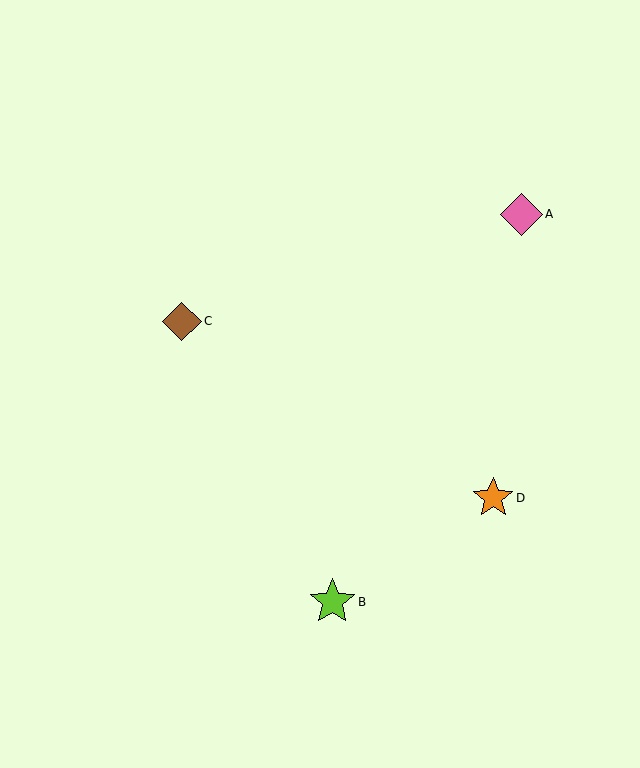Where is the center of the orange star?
The center of the orange star is at (493, 498).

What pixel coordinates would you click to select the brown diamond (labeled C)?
Click at (182, 321) to select the brown diamond C.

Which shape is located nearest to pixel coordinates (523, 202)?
The pink diamond (labeled A) at (521, 214) is nearest to that location.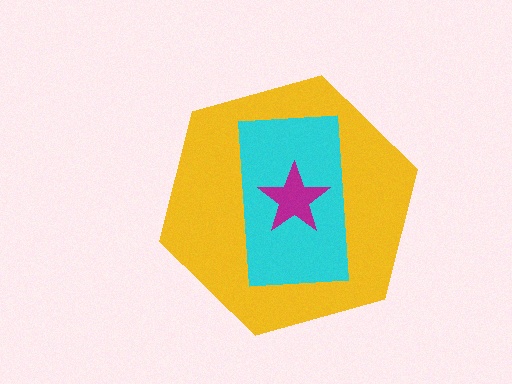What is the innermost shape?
The magenta star.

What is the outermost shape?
The yellow hexagon.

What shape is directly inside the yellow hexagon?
The cyan rectangle.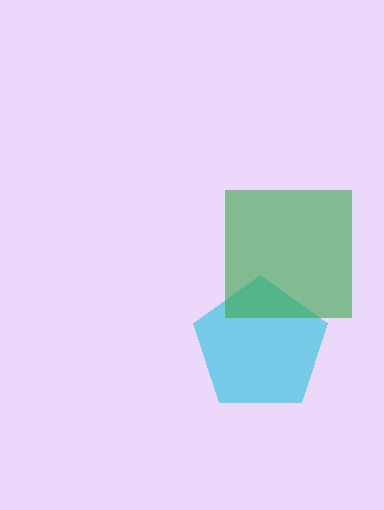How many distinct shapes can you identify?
There are 2 distinct shapes: a cyan pentagon, a green square.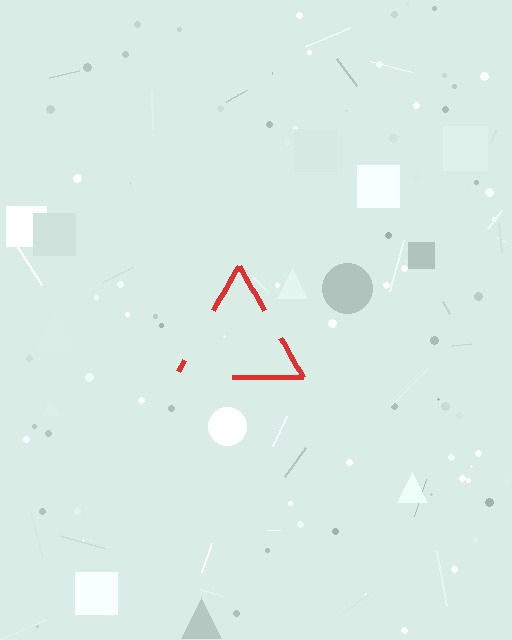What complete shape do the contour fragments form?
The contour fragments form a triangle.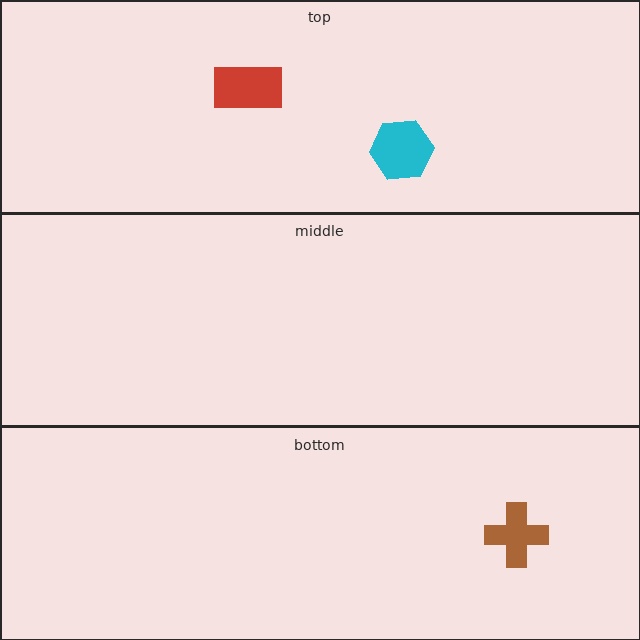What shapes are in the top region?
The cyan hexagon, the red rectangle.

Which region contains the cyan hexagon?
The top region.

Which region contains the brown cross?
The bottom region.